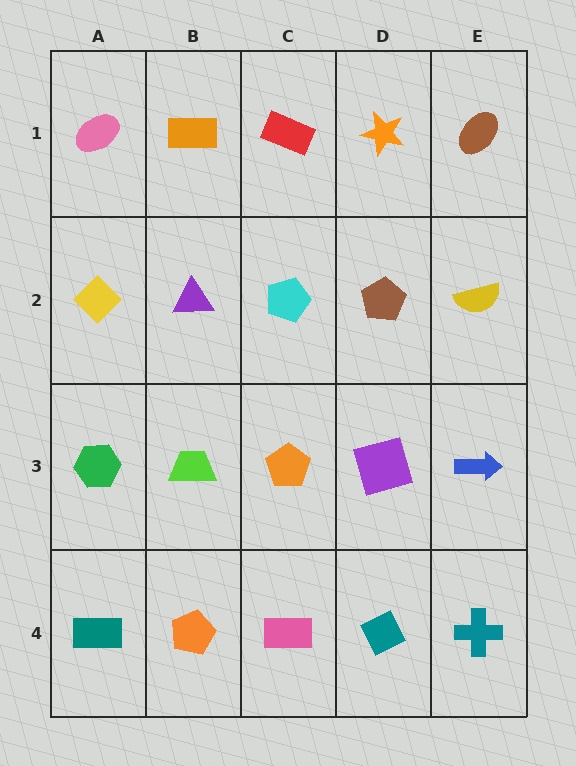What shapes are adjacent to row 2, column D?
An orange star (row 1, column D), a purple square (row 3, column D), a cyan pentagon (row 2, column C), a yellow semicircle (row 2, column E).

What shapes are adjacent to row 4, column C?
An orange pentagon (row 3, column C), an orange pentagon (row 4, column B), a teal diamond (row 4, column D).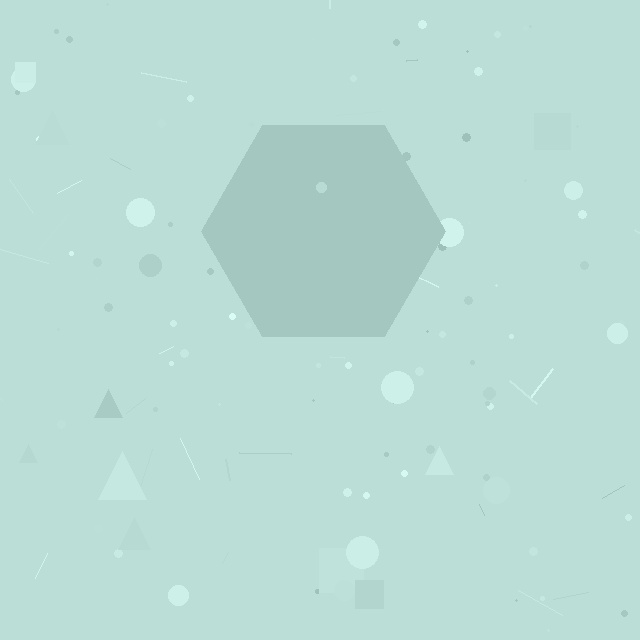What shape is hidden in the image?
A hexagon is hidden in the image.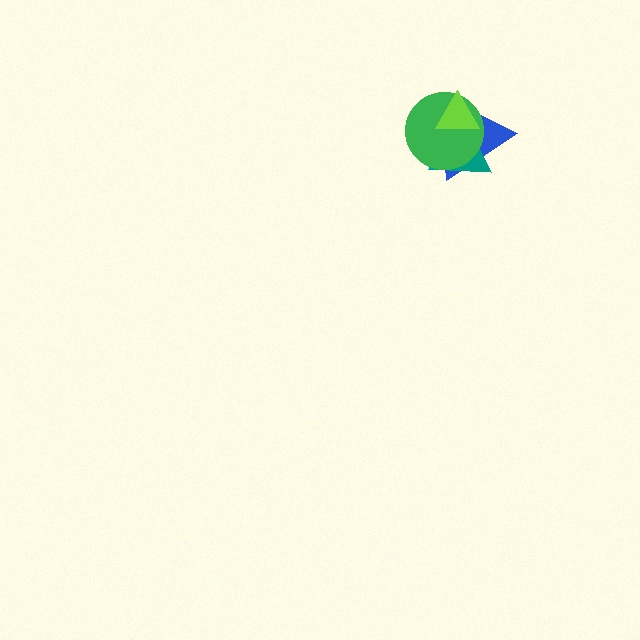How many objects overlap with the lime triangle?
3 objects overlap with the lime triangle.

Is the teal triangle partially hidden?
Yes, it is partially covered by another shape.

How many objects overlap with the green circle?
3 objects overlap with the green circle.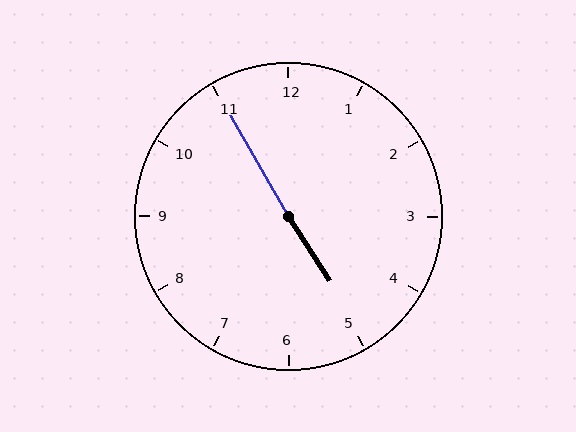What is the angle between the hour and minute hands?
Approximately 178 degrees.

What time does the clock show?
4:55.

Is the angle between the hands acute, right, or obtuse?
It is obtuse.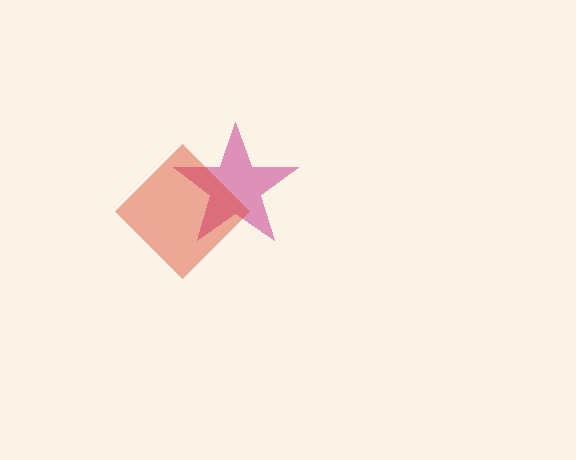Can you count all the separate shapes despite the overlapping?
Yes, there are 2 separate shapes.